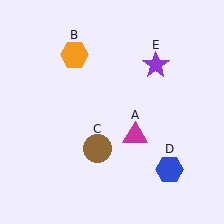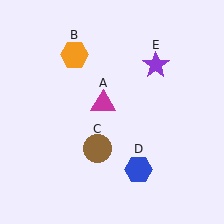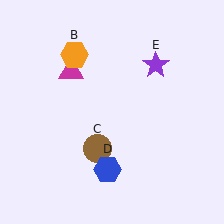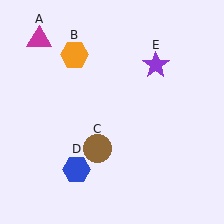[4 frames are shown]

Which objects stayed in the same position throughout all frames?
Orange hexagon (object B) and brown circle (object C) and purple star (object E) remained stationary.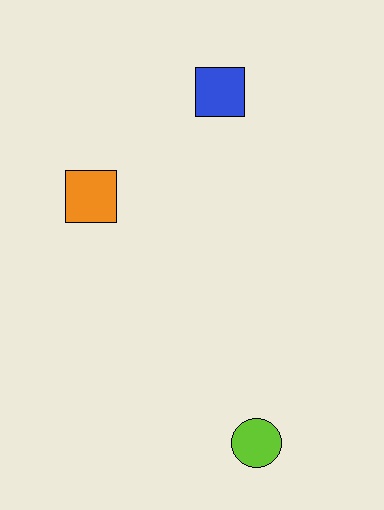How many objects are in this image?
There are 3 objects.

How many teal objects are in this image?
There are no teal objects.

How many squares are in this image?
There are 2 squares.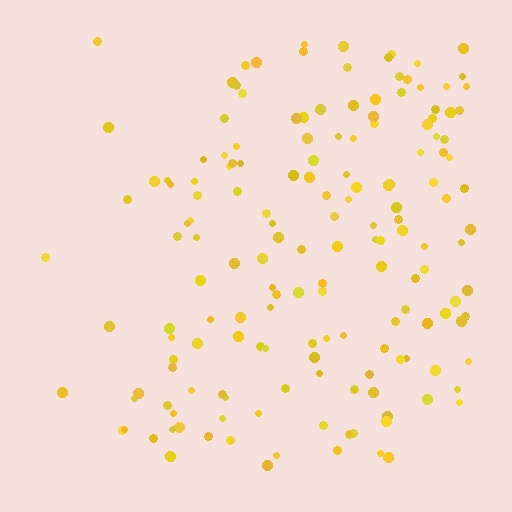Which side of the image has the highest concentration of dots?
The right.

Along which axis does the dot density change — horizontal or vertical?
Horizontal.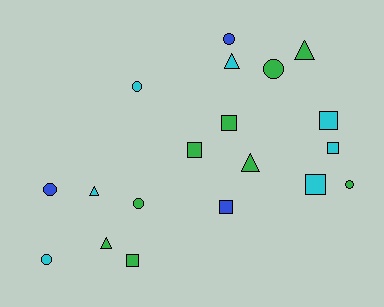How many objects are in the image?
There are 19 objects.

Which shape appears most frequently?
Circle, with 7 objects.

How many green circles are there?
There are 3 green circles.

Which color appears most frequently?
Green, with 9 objects.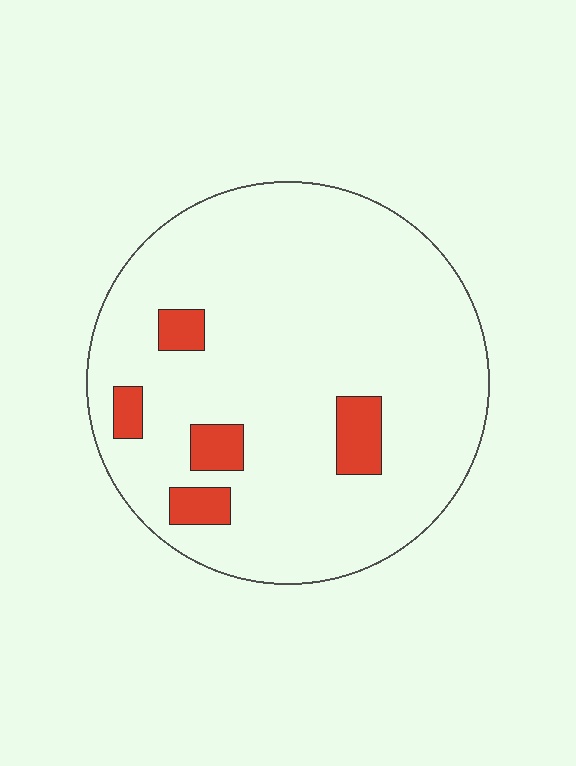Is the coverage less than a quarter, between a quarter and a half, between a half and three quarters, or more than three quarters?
Less than a quarter.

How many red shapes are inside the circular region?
5.